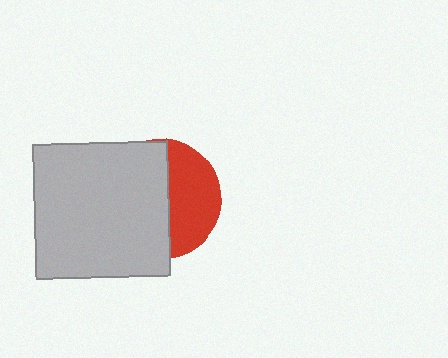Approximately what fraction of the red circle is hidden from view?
Roughly 59% of the red circle is hidden behind the light gray square.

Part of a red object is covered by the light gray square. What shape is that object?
It is a circle.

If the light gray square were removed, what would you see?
You would see the complete red circle.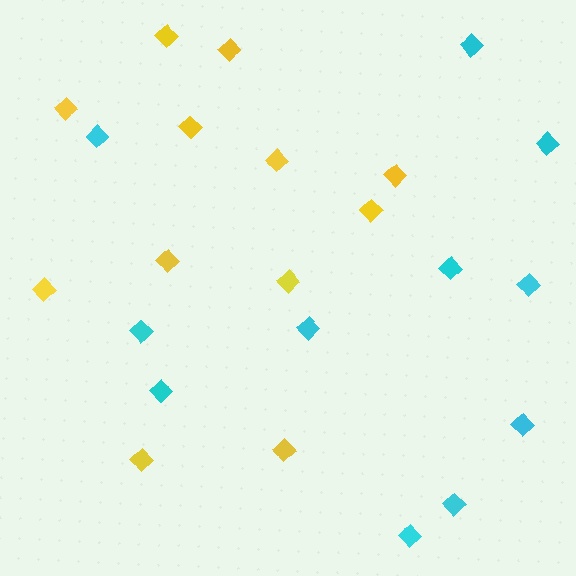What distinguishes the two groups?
There are 2 groups: one group of yellow diamonds (12) and one group of cyan diamonds (11).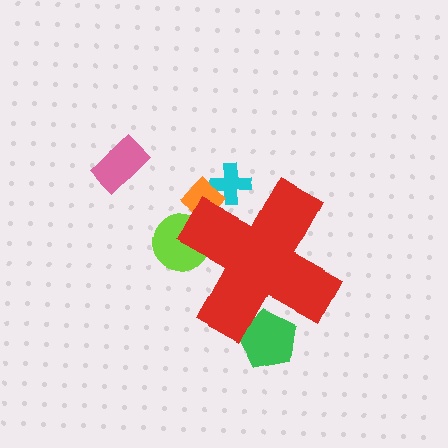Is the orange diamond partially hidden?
Yes, the orange diamond is partially hidden behind the red cross.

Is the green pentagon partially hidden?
Yes, the green pentagon is partially hidden behind the red cross.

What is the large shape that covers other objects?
A red cross.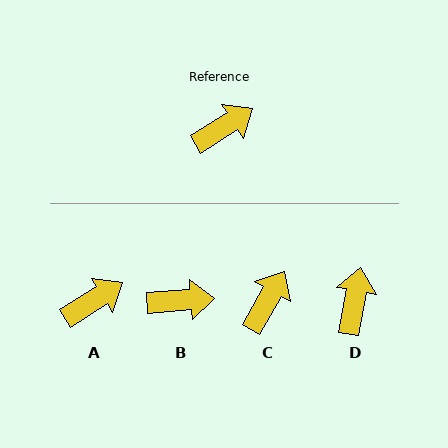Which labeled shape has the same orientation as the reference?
A.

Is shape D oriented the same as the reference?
No, it is off by about 48 degrees.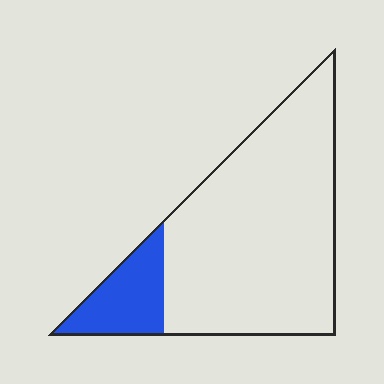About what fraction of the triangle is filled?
About one sixth (1/6).